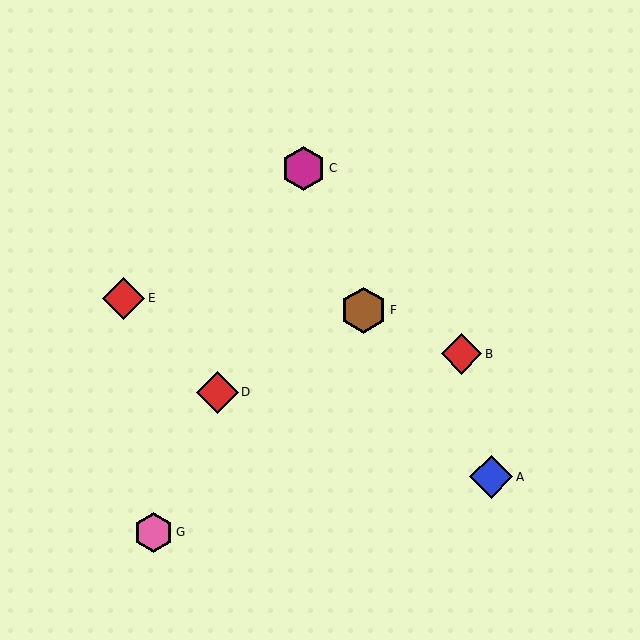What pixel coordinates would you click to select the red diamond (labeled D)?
Click at (217, 392) to select the red diamond D.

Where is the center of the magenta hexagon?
The center of the magenta hexagon is at (304, 168).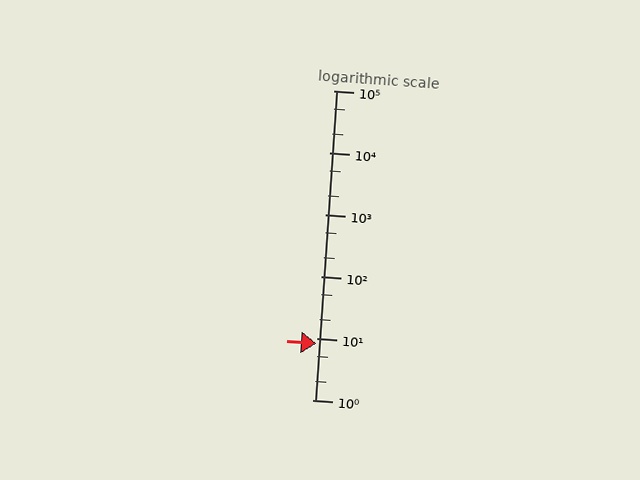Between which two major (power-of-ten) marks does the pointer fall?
The pointer is between 1 and 10.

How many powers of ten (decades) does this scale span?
The scale spans 5 decades, from 1 to 100000.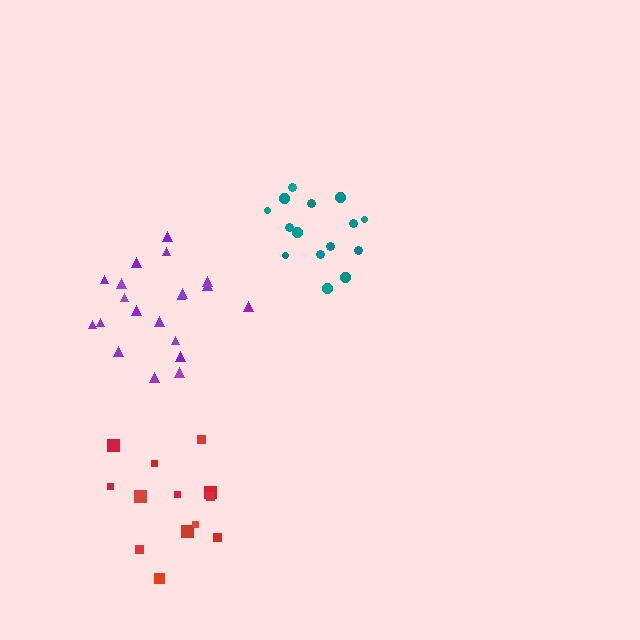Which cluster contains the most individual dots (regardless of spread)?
Purple (21).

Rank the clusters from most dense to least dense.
purple, teal, red.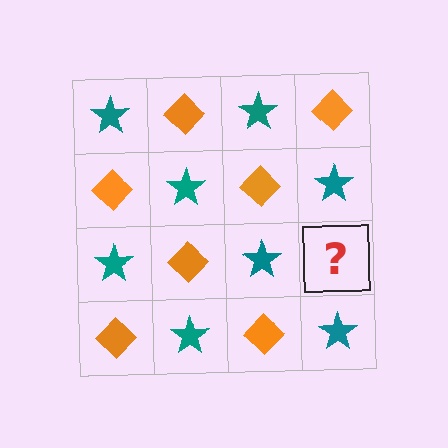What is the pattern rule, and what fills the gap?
The rule is that it alternates teal star and orange diamond in a checkerboard pattern. The gap should be filled with an orange diamond.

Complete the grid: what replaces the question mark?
The question mark should be replaced with an orange diamond.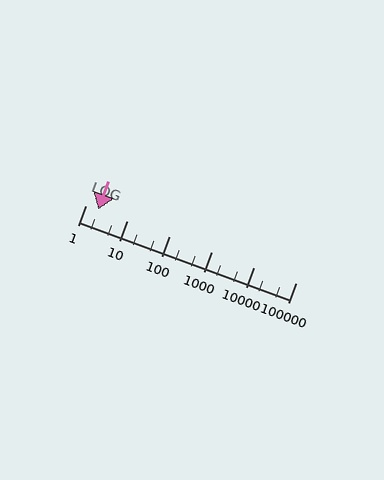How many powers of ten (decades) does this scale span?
The scale spans 5 decades, from 1 to 100000.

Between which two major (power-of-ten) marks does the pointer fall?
The pointer is between 1 and 10.